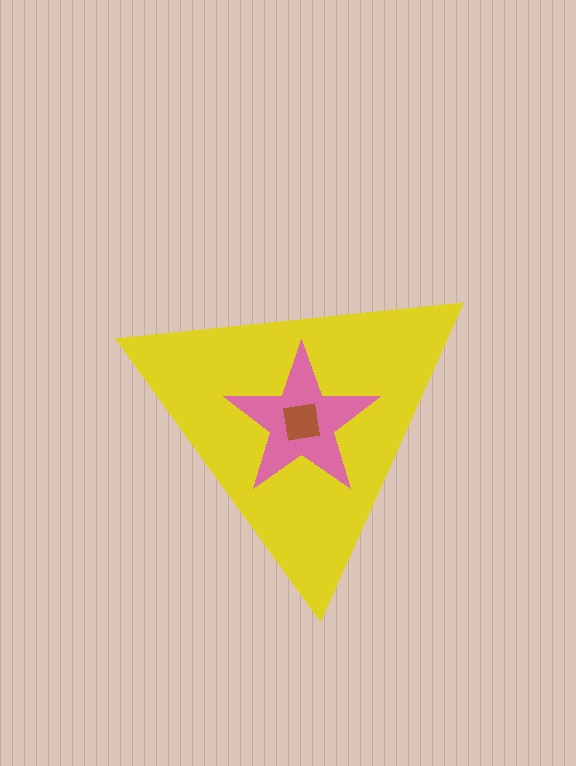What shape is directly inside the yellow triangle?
The pink star.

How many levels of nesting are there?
3.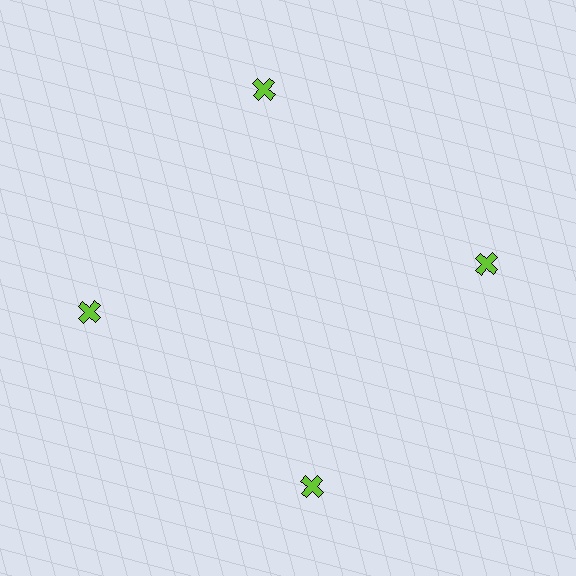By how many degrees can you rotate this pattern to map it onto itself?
The pattern maps onto itself every 90 degrees of rotation.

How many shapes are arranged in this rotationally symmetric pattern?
There are 4 shapes, arranged in 4 groups of 1.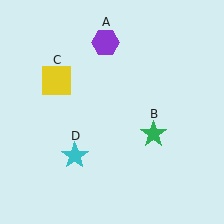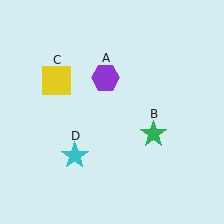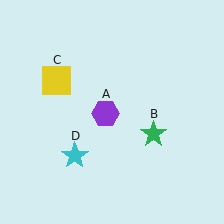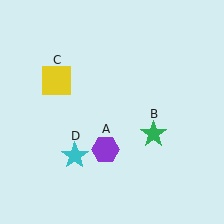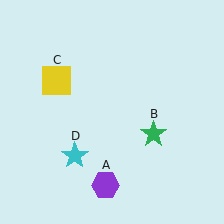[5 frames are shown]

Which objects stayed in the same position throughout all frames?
Green star (object B) and yellow square (object C) and cyan star (object D) remained stationary.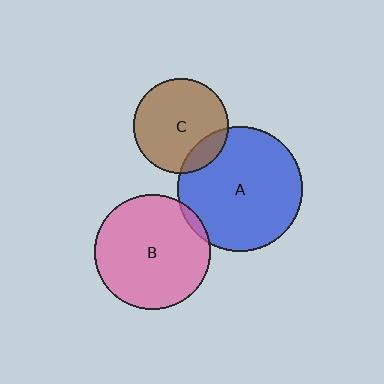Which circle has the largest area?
Circle A (blue).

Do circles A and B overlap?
Yes.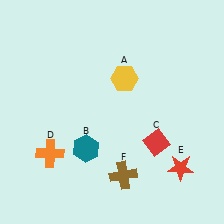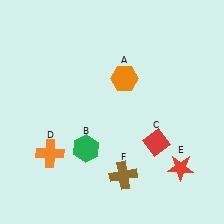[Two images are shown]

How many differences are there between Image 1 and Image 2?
There are 2 differences between the two images.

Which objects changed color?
A changed from yellow to orange. B changed from teal to green.